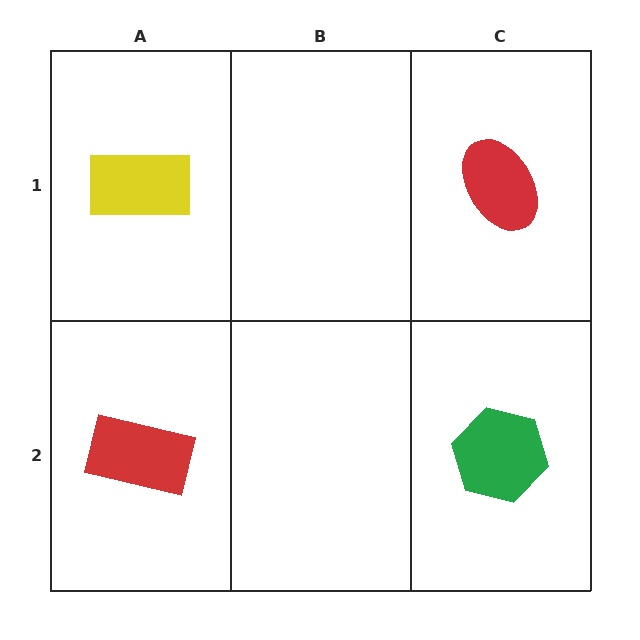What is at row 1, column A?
A yellow rectangle.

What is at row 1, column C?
A red ellipse.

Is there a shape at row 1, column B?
No, that cell is empty.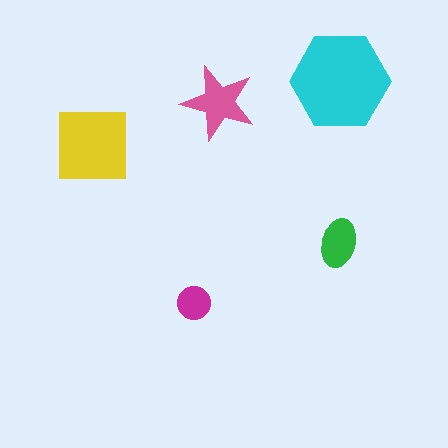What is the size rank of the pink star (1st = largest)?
3rd.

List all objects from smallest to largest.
The magenta circle, the green ellipse, the pink star, the yellow square, the cyan hexagon.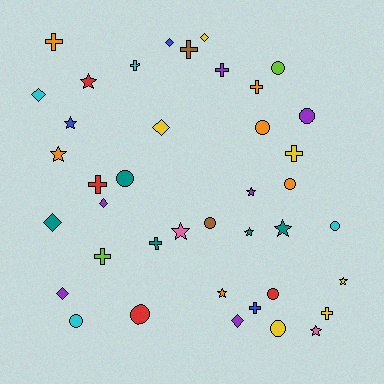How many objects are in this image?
There are 40 objects.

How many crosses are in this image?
There are 11 crosses.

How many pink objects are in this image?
There are 2 pink objects.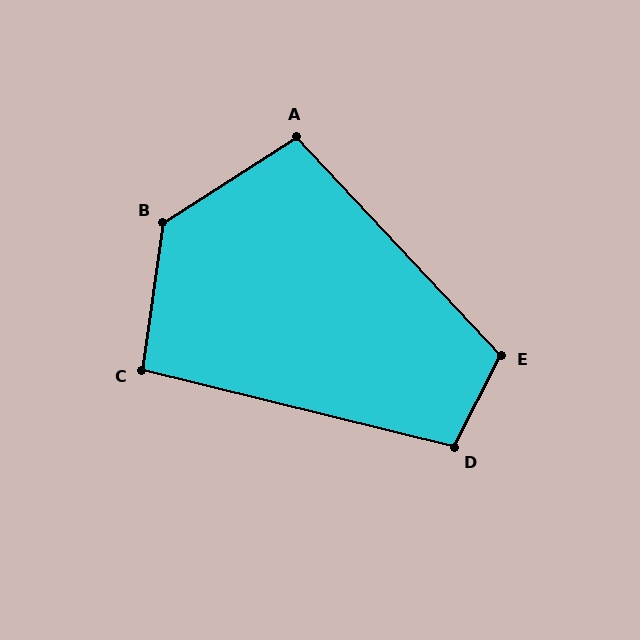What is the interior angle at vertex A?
Approximately 100 degrees (obtuse).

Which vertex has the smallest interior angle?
C, at approximately 96 degrees.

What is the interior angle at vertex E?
Approximately 110 degrees (obtuse).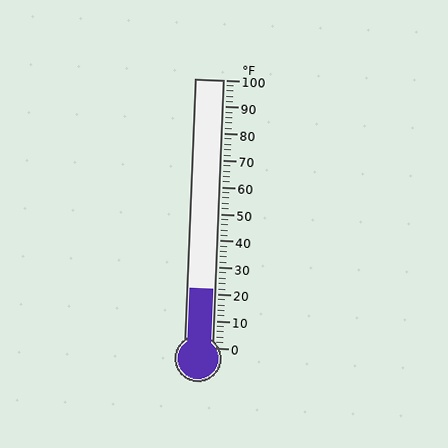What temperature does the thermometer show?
The thermometer shows approximately 22°F.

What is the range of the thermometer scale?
The thermometer scale ranges from 0°F to 100°F.